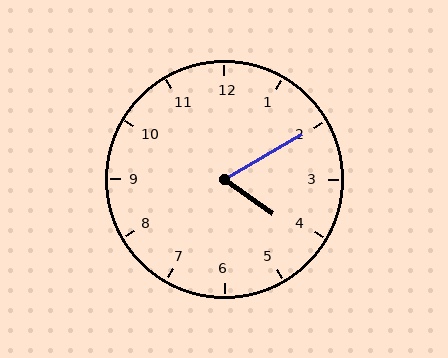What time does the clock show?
4:10.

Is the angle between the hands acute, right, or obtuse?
It is acute.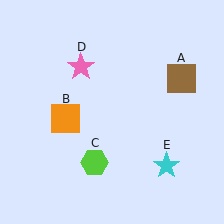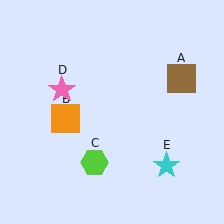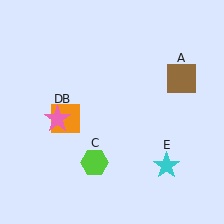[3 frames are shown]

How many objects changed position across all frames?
1 object changed position: pink star (object D).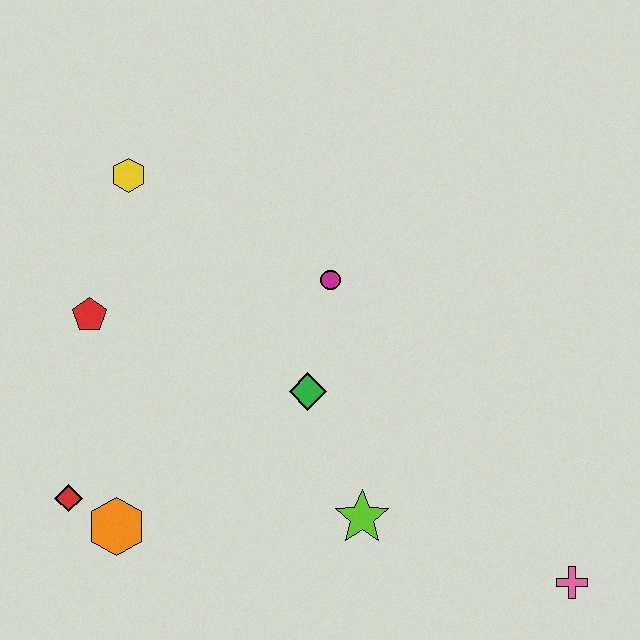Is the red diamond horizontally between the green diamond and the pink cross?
No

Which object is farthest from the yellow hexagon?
The pink cross is farthest from the yellow hexagon.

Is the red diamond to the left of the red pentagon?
Yes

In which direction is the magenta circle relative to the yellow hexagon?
The magenta circle is to the right of the yellow hexagon.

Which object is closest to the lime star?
The green diamond is closest to the lime star.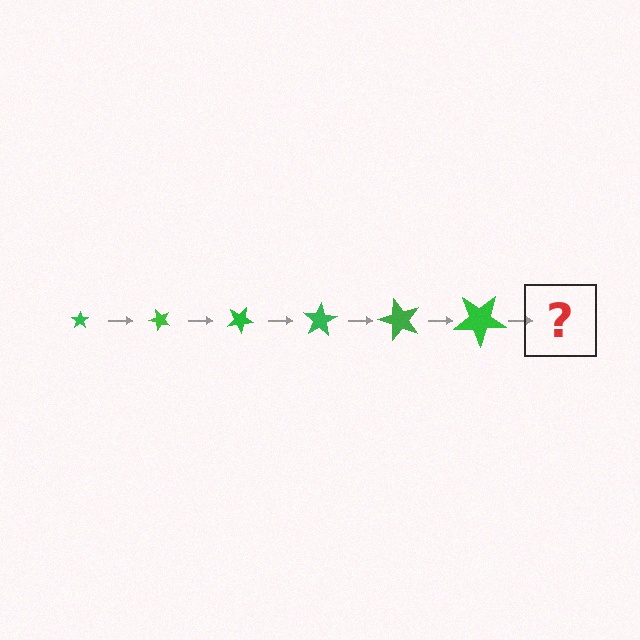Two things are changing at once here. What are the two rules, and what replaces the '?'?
The two rules are that the star grows larger each step and it rotates 50 degrees each step. The '?' should be a star, larger than the previous one and rotated 300 degrees from the start.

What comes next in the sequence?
The next element should be a star, larger than the previous one and rotated 300 degrees from the start.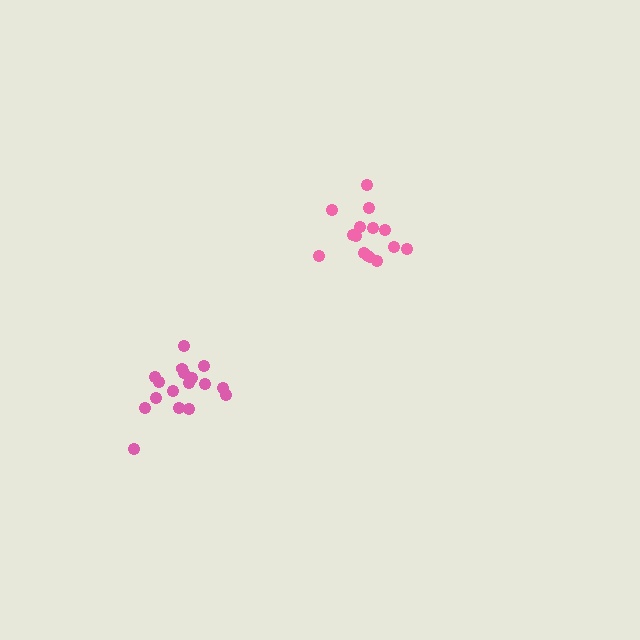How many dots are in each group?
Group 1: 15 dots, Group 2: 17 dots (32 total).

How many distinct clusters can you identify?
There are 2 distinct clusters.